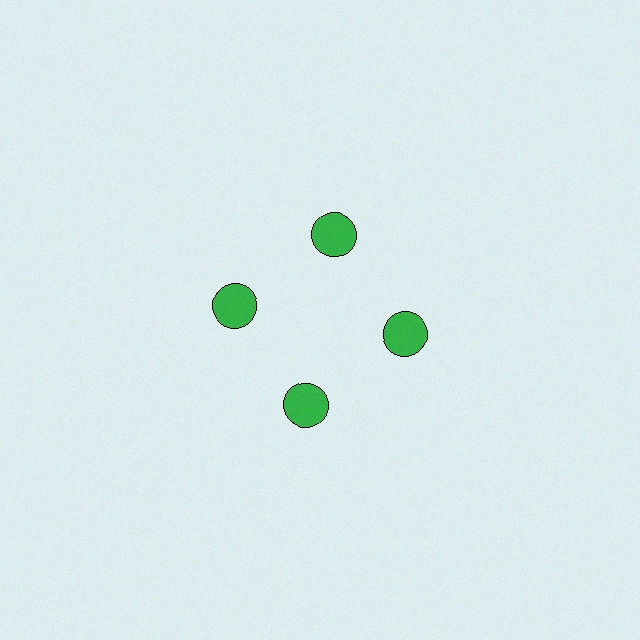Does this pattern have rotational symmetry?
Yes, this pattern has 4-fold rotational symmetry. It looks the same after rotating 90 degrees around the center.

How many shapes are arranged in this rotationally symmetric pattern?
There are 4 shapes, arranged in 4 groups of 1.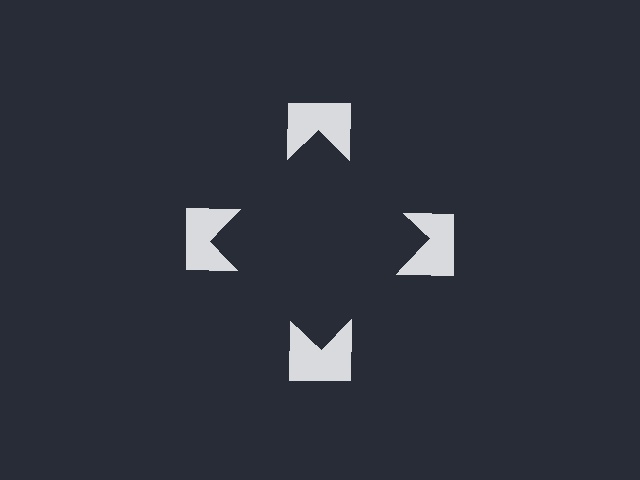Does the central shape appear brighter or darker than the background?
It typically appears slightly darker than the background, even though no actual brightness change is drawn.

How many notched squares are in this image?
There are 4 — one at each vertex of the illusory square.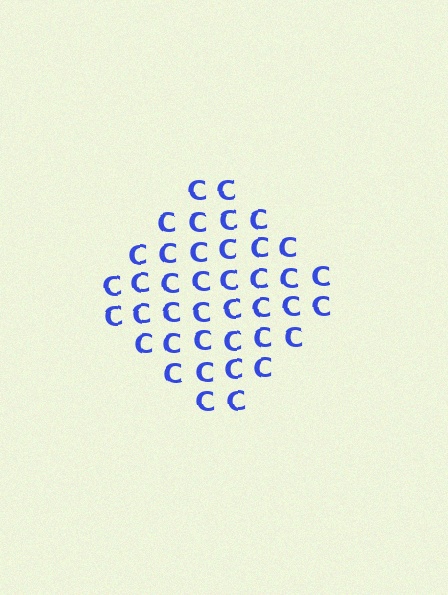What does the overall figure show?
The overall figure shows a diamond.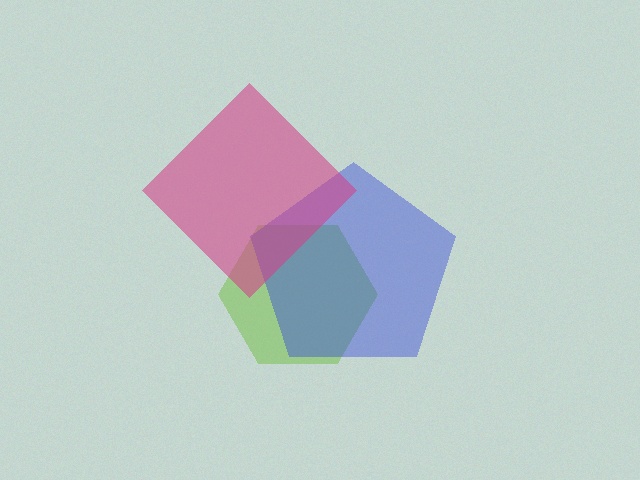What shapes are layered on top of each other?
The layered shapes are: a lime hexagon, a blue pentagon, a magenta diamond.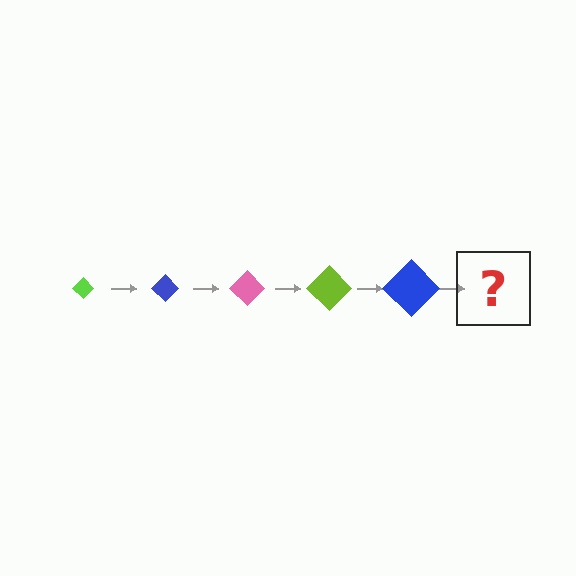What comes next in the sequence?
The next element should be a pink diamond, larger than the previous one.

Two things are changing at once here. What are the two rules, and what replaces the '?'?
The two rules are that the diamond grows larger each step and the color cycles through lime, blue, and pink. The '?' should be a pink diamond, larger than the previous one.